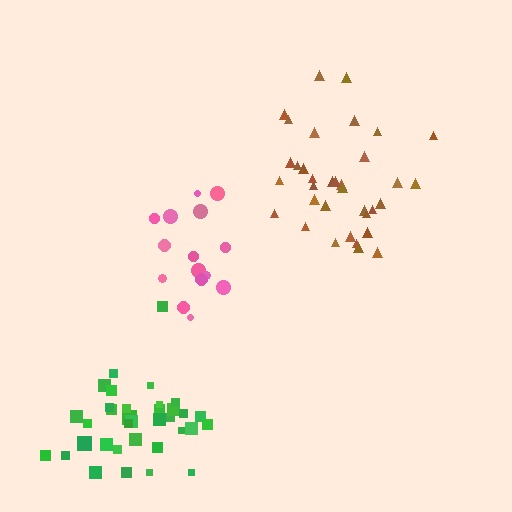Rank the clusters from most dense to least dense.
green, brown, pink.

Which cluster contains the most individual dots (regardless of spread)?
Brown (35).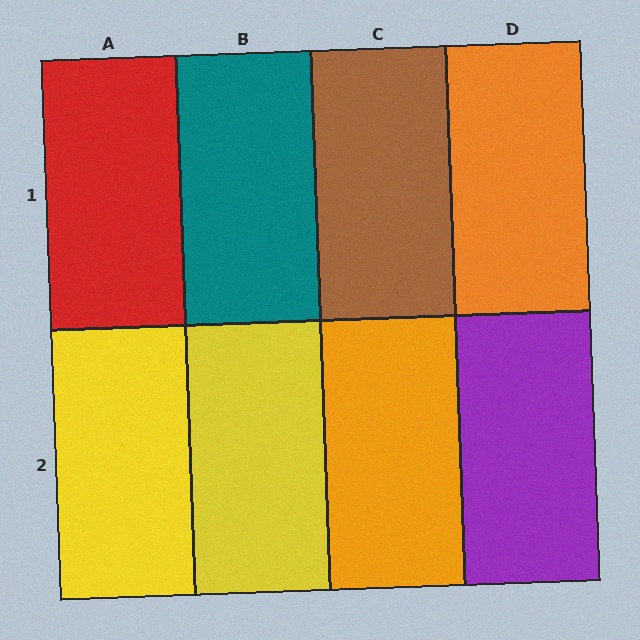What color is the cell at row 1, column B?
Teal.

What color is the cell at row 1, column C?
Brown.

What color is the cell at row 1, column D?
Orange.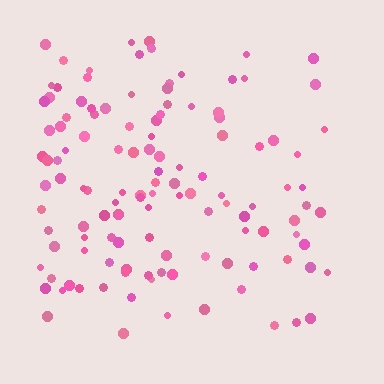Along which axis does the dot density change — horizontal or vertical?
Horizontal.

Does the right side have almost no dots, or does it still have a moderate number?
Still a moderate number, just noticeably fewer than the left.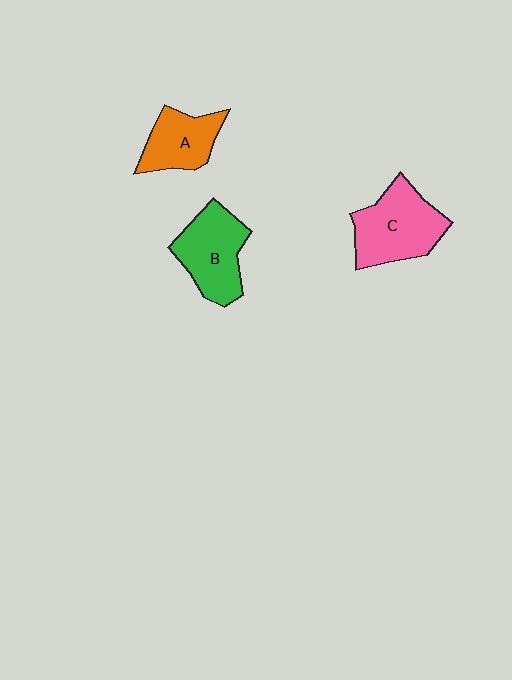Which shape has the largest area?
Shape C (pink).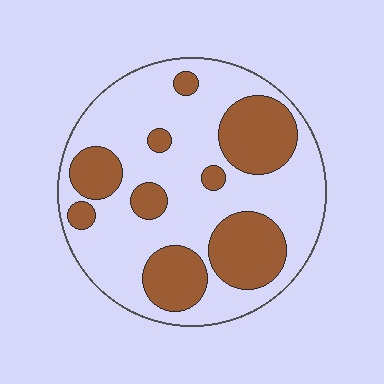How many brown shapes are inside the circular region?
9.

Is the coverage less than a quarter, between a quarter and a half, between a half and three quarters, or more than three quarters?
Between a quarter and a half.